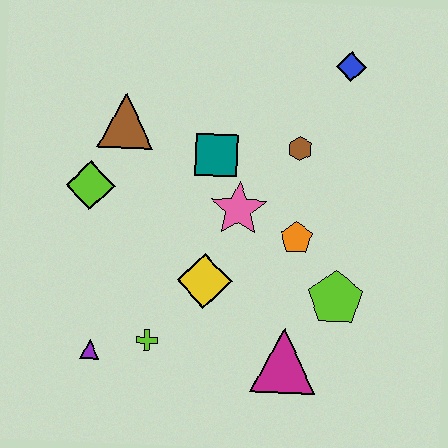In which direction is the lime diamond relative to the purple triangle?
The lime diamond is above the purple triangle.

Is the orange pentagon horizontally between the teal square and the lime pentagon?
Yes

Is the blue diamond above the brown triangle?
Yes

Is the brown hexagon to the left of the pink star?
No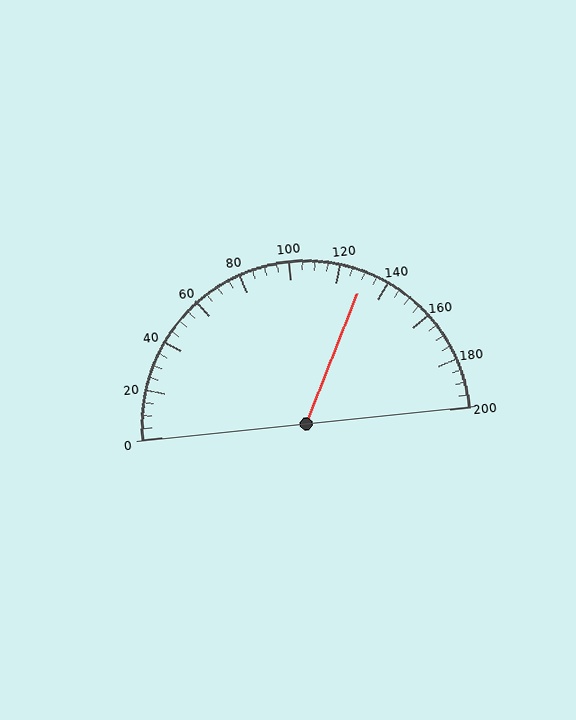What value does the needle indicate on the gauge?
The needle indicates approximately 130.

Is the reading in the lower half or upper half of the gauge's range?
The reading is in the upper half of the range (0 to 200).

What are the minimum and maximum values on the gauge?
The gauge ranges from 0 to 200.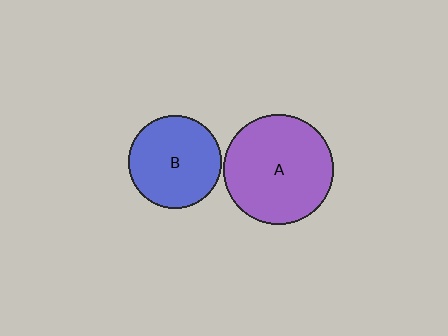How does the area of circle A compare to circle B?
Approximately 1.4 times.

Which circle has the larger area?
Circle A (purple).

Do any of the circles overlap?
No, none of the circles overlap.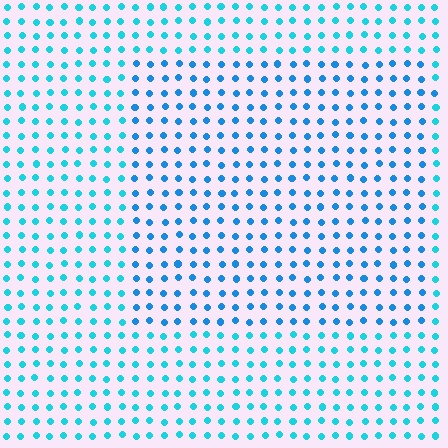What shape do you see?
I see a rectangle.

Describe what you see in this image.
The image is filled with small cyan elements in a uniform arrangement. A rectangle-shaped region is visible where the elements are tinted to a slightly different hue, forming a subtle color boundary.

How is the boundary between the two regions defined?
The boundary is defined purely by a slight shift in hue (about 22 degrees). Spacing, size, and orientation are identical on both sides.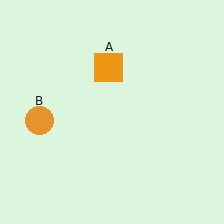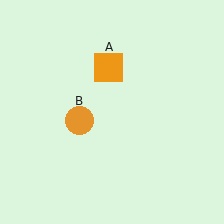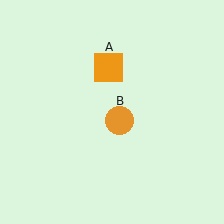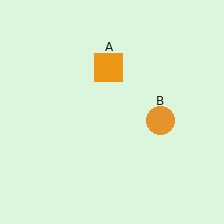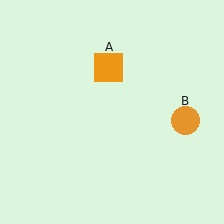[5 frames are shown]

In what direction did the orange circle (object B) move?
The orange circle (object B) moved right.